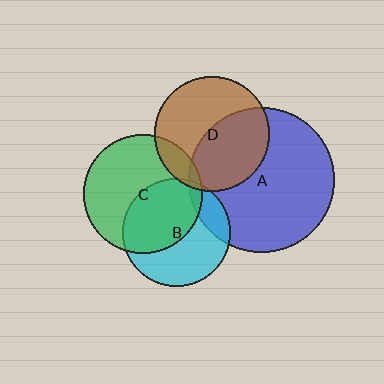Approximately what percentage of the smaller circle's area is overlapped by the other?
Approximately 5%.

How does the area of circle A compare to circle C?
Approximately 1.5 times.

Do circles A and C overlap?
Yes.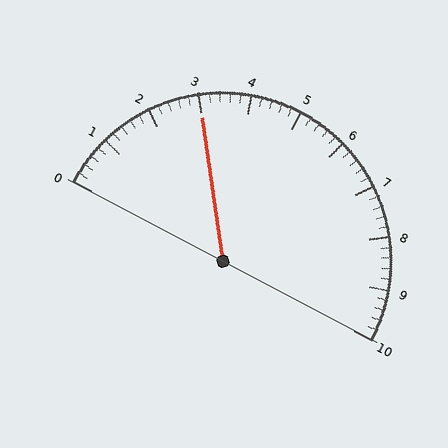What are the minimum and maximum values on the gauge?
The gauge ranges from 0 to 10.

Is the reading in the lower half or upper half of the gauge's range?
The reading is in the lower half of the range (0 to 10).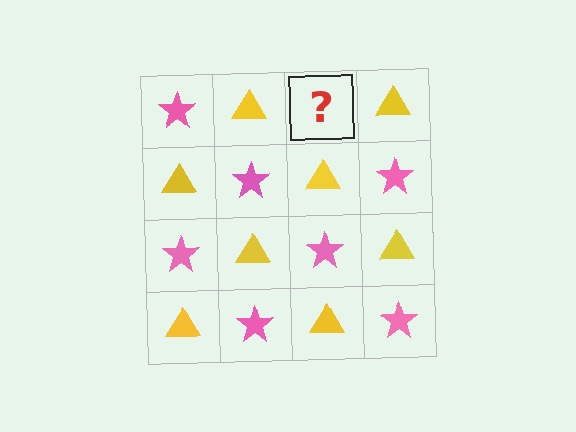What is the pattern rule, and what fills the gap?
The rule is that it alternates pink star and yellow triangle in a checkerboard pattern. The gap should be filled with a pink star.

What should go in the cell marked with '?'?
The missing cell should contain a pink star.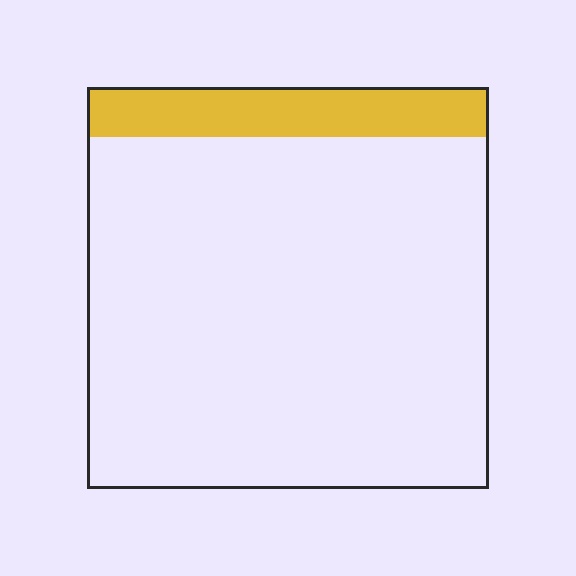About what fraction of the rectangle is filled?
About one eighth (1/8).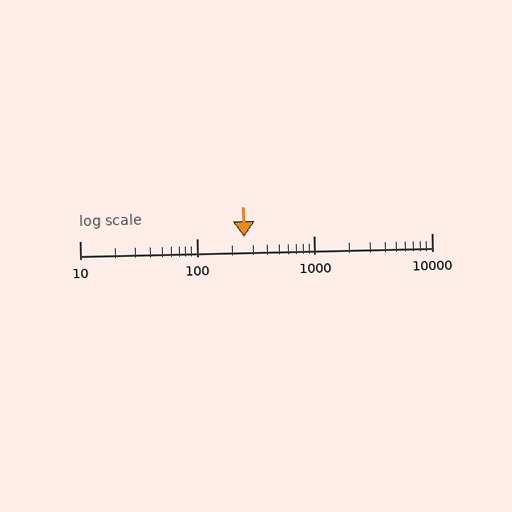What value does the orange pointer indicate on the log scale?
The pointer indicates approximately 250.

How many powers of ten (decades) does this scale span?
The scale spans 3 decades, from 10 to 10000.